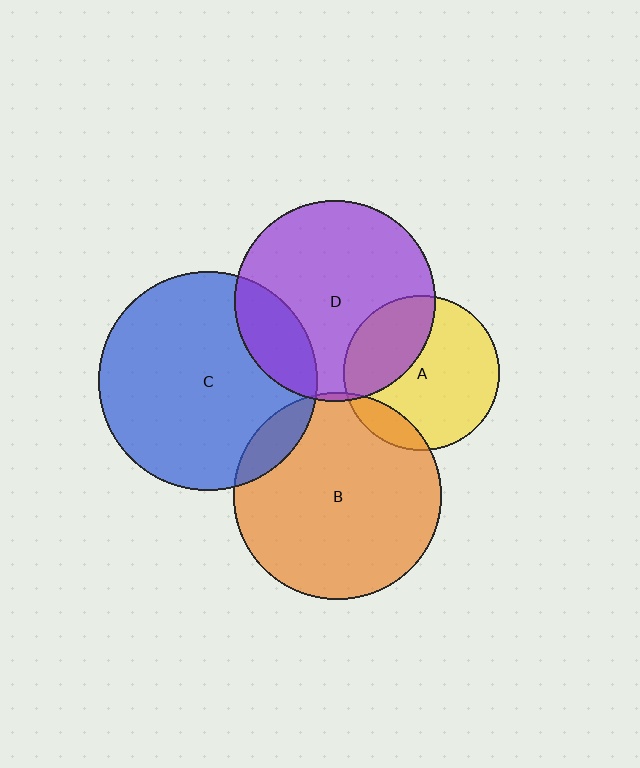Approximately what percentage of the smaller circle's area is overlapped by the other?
Approximately 10%.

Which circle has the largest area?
Circle C (blue).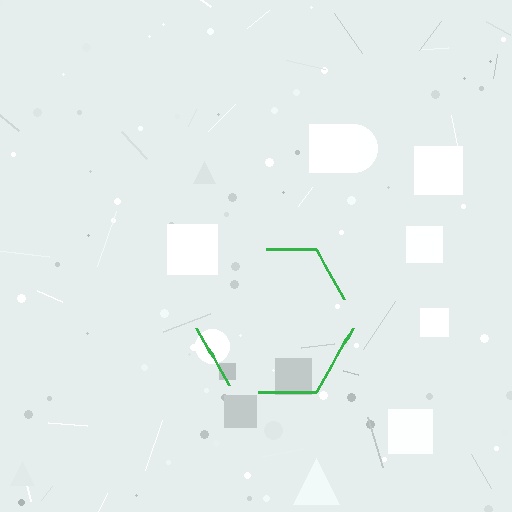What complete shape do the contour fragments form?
The contour fragments form a hexagon.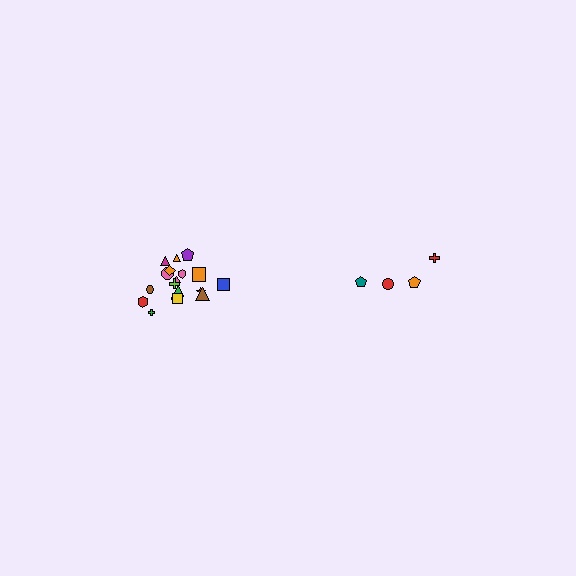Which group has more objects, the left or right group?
The left group.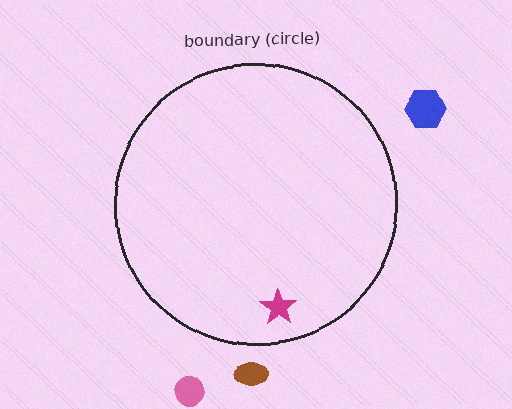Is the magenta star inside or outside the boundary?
Inside.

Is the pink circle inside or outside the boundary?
Outside.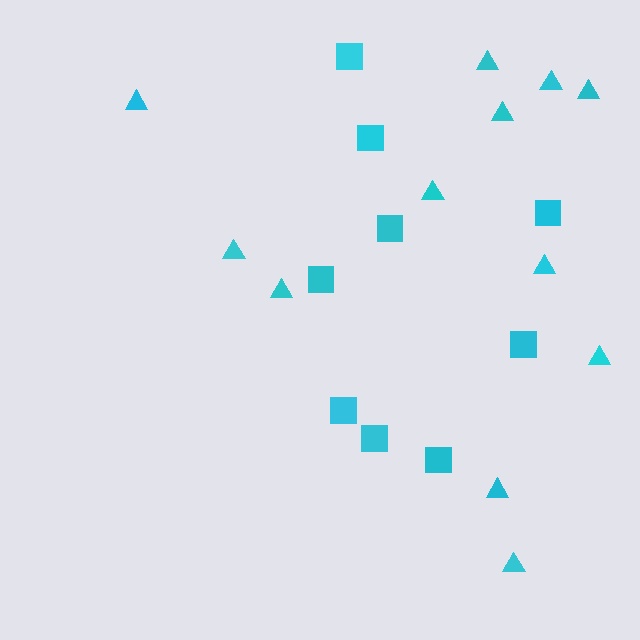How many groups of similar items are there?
There are 2 groups: one group of squares (9) and one group of triangles (12).